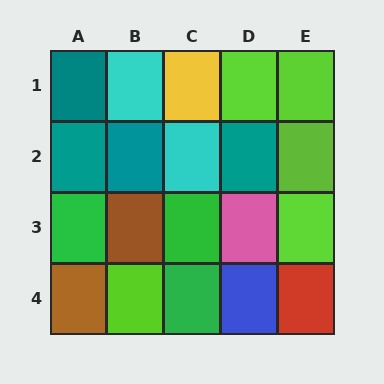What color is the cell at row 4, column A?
Brown.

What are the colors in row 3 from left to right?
Green, brown, green, pink, lime.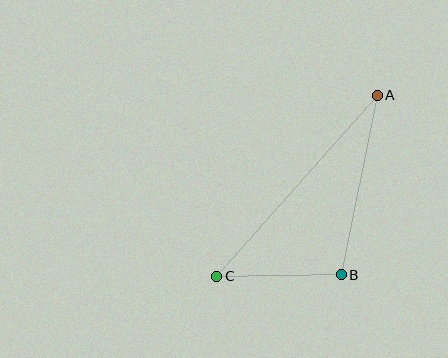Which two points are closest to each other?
Points B and C are closest to each other.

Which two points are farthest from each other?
Points A and C are farthest from each other.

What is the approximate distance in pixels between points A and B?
The distance between A and B is approximately 183 pixels.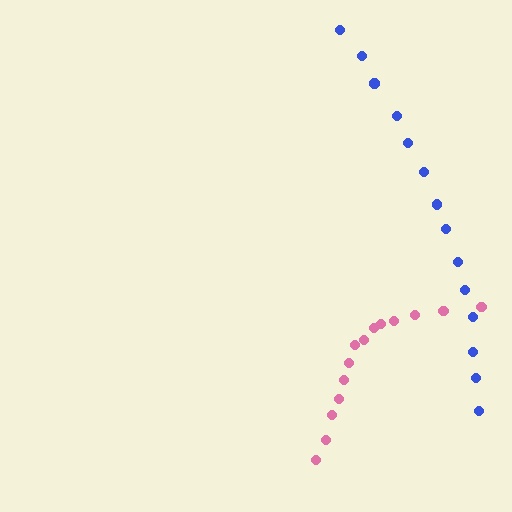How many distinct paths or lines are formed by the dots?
There are 2 distinct paths.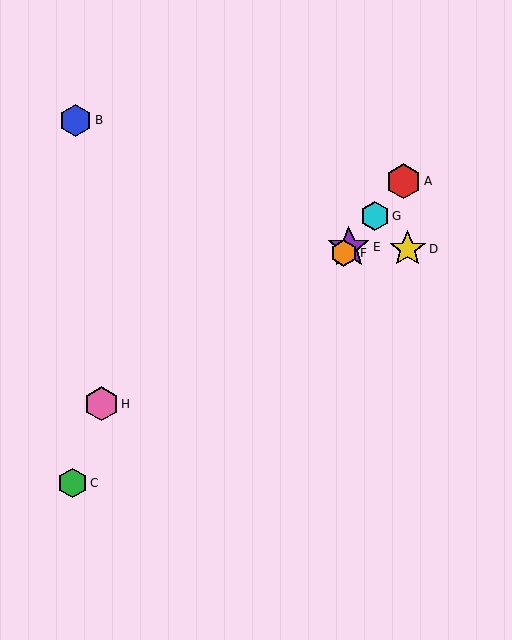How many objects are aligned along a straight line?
4 objects (A, E, F, G) are aligned along a straight line.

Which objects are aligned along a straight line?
Objects A, E, F, G are aligned along a straight line.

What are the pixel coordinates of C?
Object C is at (73, 483).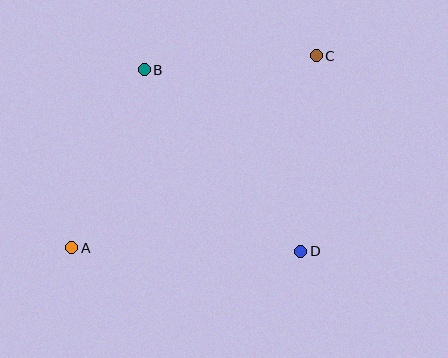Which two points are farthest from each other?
Points A and C are farthest from each other.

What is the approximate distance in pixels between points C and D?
The distance between C and D is approximately 196 pixels.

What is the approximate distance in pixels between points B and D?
The distance between B and D is approximately 239 pixels.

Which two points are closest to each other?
Points B and C are closest to each other.